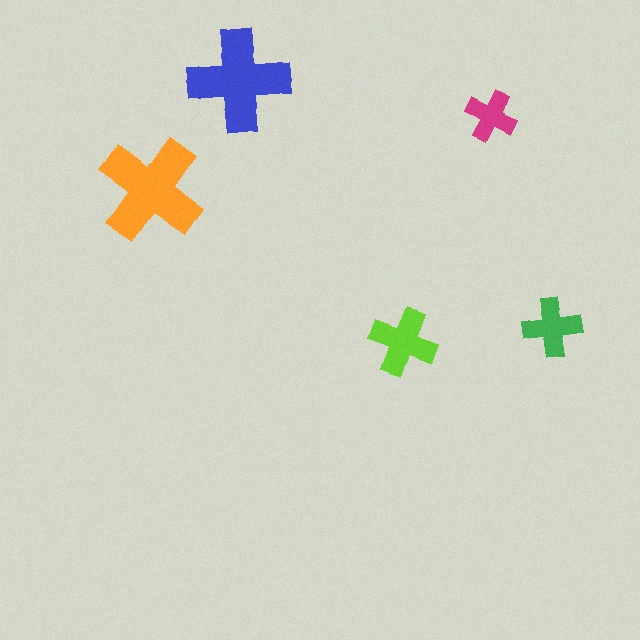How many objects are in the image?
There are 5 objects in the image.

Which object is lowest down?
The lime cross is bottommost.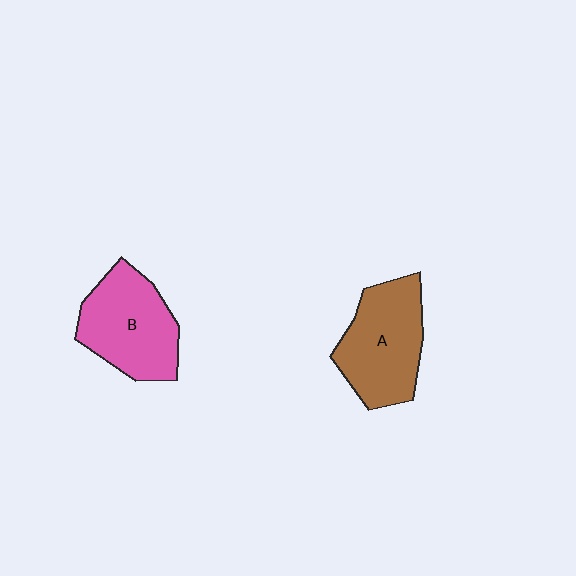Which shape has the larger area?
Shape A (brown).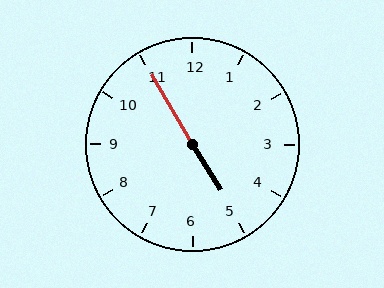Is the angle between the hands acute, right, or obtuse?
It is obtuse.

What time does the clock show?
4:55.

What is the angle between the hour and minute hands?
Approximately 178 degrees.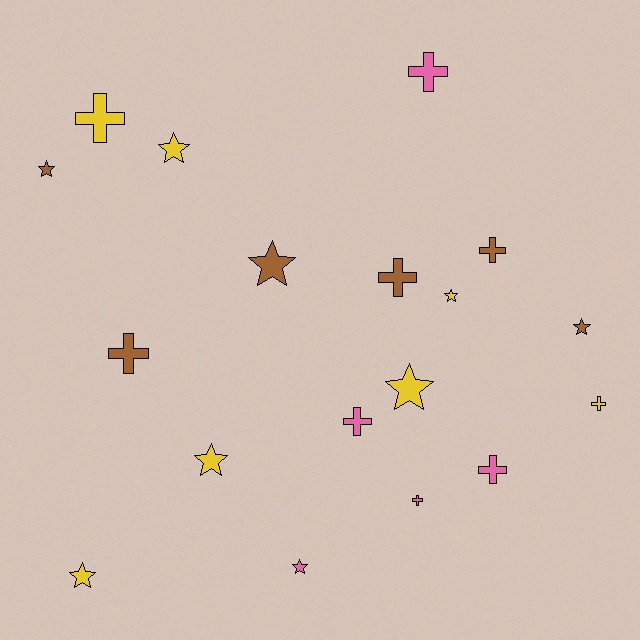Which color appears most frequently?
Yellow, with 7 objects.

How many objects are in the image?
There are 18 objects.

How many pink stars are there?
There is 1 pink star.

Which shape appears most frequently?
Star, with 9 objects.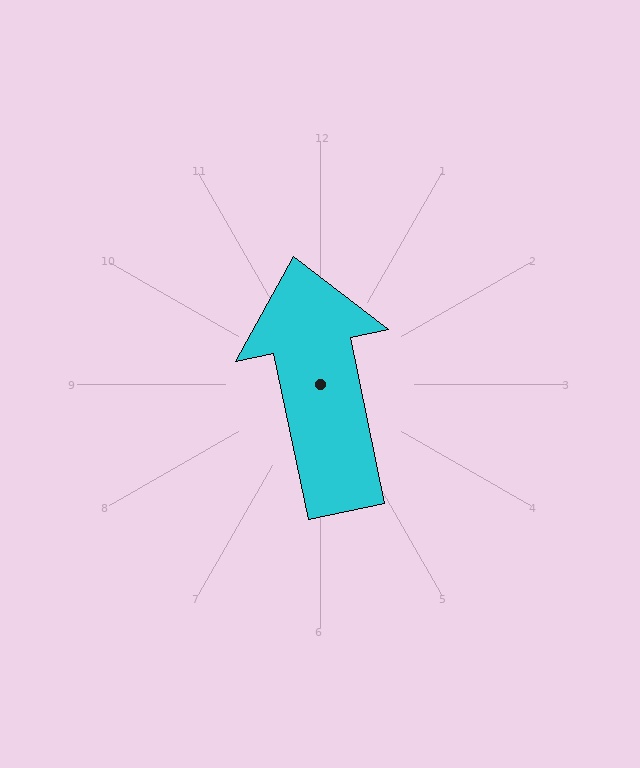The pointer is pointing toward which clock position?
Roughly 12 o'clock.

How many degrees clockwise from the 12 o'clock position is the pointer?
Approximately 348 degrees.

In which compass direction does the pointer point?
North.